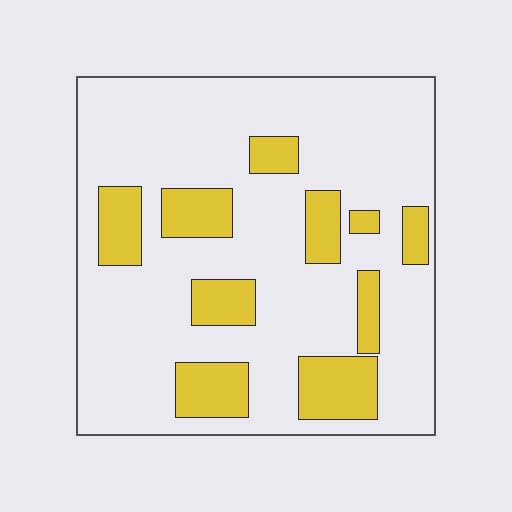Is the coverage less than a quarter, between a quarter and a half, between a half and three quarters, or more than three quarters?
Less than a quarter.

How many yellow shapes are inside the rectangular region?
10.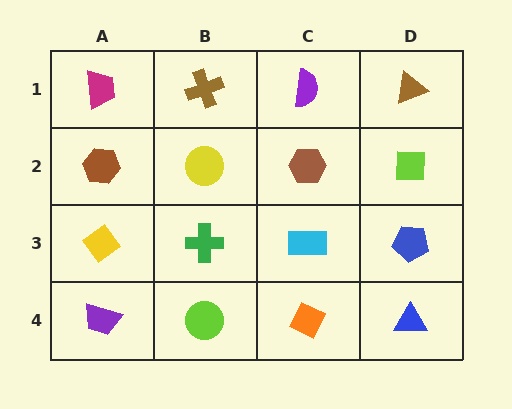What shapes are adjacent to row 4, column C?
A cyan rectangle (row 3, column C), a lime circle (row 4, column B), a blue triangle (row 4, column D).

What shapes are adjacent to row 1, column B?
A yellow circle (row 2, column B), a magenta trapezoid (row 1, column A), a purple semicircle (row 1, column C).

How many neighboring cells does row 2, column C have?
4.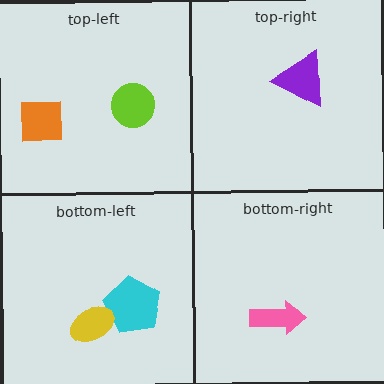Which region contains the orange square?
The top-left region.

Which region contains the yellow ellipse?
The bottom-left region.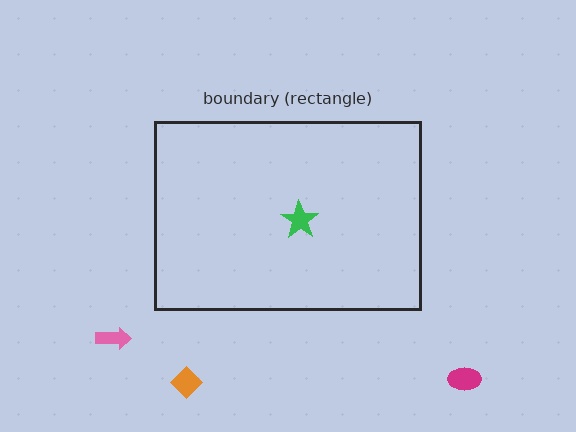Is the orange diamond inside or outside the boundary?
Outside.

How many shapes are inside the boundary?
1 inside, 3 outside.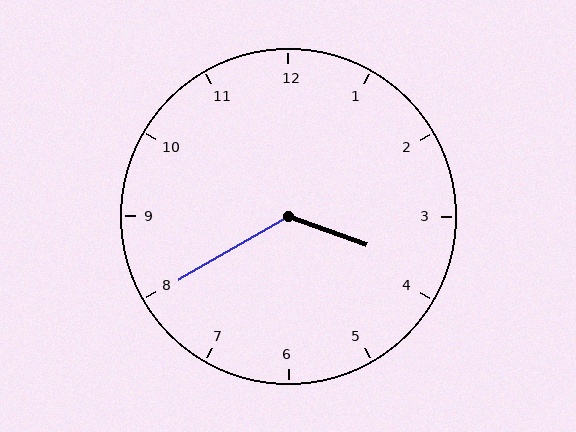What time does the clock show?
3:40.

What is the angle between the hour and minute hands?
Approximately 130 degrees.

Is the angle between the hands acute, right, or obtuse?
It is obtuse.